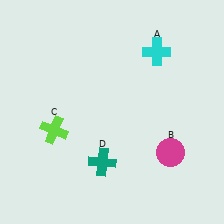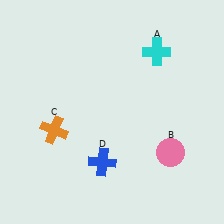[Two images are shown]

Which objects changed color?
B changed from magenta to pink. C changed from lime to orange. D changed from teal to blue.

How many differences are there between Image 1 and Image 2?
There are 3 differences between the two images.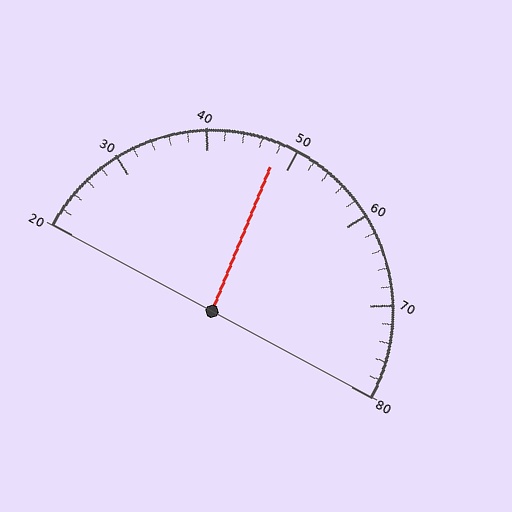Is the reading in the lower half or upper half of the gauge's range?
The reading is in the lower half of the range (20 to 80).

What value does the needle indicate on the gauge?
The needle indicates approximately 48.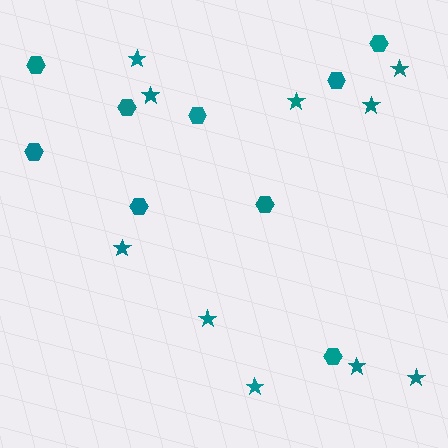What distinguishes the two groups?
There are 2 groups: one group of stars (10) and one group of hexagons (9).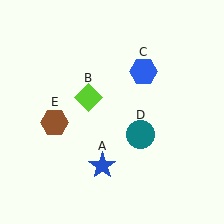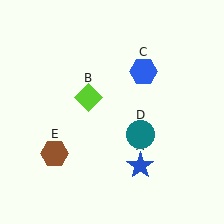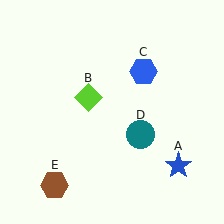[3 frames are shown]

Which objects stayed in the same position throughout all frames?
Lime diamond (object B) and blue hexagon (object C) and teal circle (object D) remained stationary.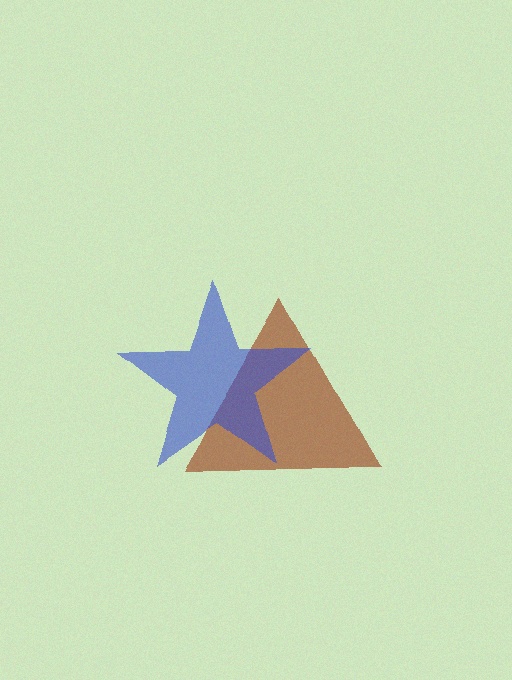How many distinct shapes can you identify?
There are 2 distinct shapes: a brown triangle, a blue star.